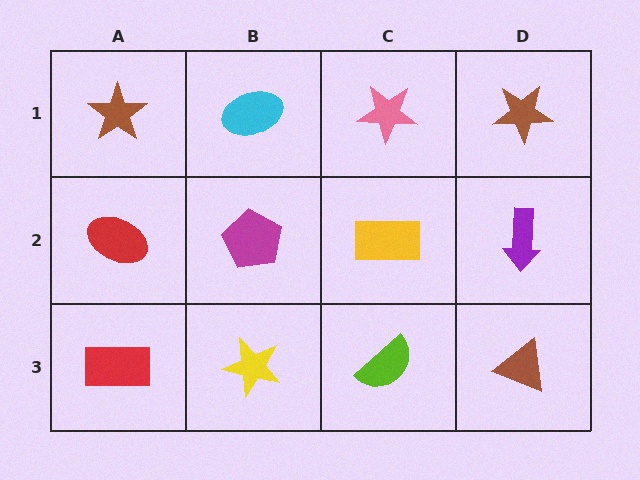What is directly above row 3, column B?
A magenta pentagon.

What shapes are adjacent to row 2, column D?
A brown star (row 1, column D), a brown triangle (row 3, column D), a yellow rectangle (row 2, column C).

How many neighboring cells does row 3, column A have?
2.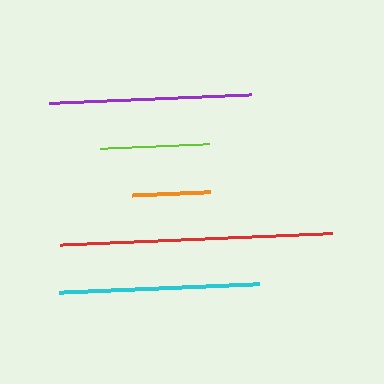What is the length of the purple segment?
The purple segment is approximately 202 pixels long.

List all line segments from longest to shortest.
From longest to shortest: red, purple, cyan, lime, orange.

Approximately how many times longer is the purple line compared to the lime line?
The purple line is approximately 1.9 times the length of the lime line.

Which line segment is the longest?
The red line is the longest at approximately 271 pixels.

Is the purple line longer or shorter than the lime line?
The purple line is longer than the lime line.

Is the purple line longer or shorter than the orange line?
The purple line is longer than the orange line.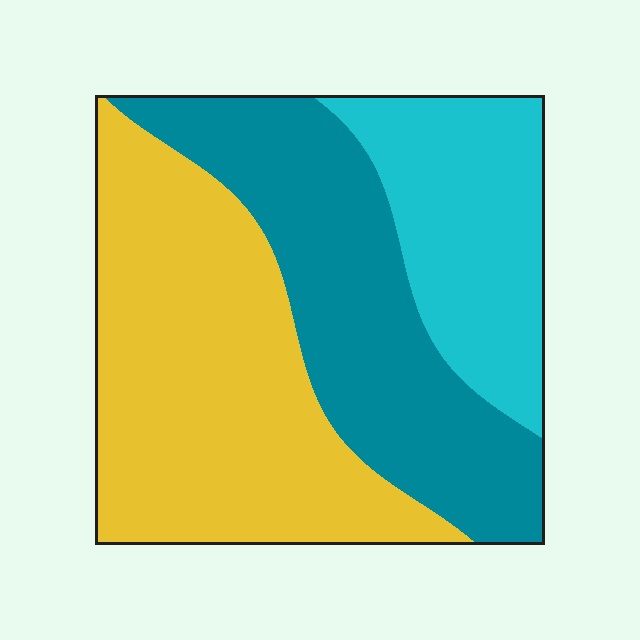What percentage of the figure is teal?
Teal takes up about one third (1/3) of the figure.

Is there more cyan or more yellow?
Yellow.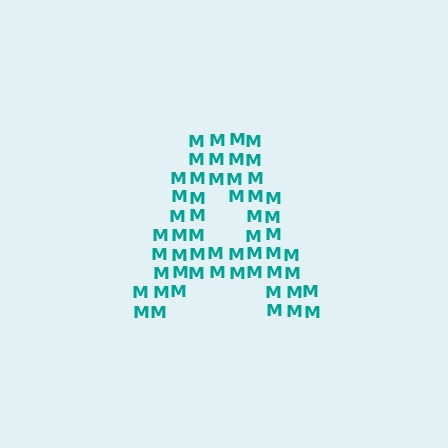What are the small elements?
The small elements are letter M's.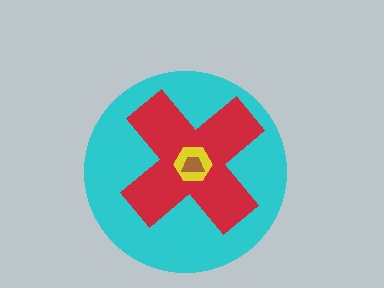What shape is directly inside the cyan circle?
The red cross.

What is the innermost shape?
The brown trapezoid.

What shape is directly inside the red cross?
The yellow hexagon.